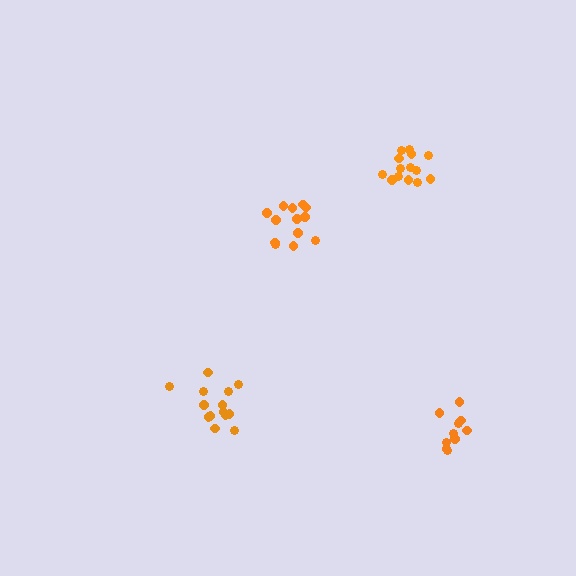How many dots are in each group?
Group 1: 13 dots, Group 2: 14 dots, Group 3: 10 dots, Group 4: 14 dots (51 total).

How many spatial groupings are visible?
There are 4 spatial groupings.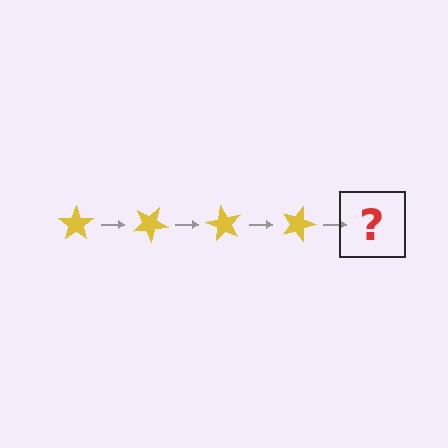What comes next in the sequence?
The next element should be a yellow star rotated 120 degrees.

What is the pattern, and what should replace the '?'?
The pattern is that the star rotates 30 degrees each step. The '?' should be a yellow star rotated 120 degrees.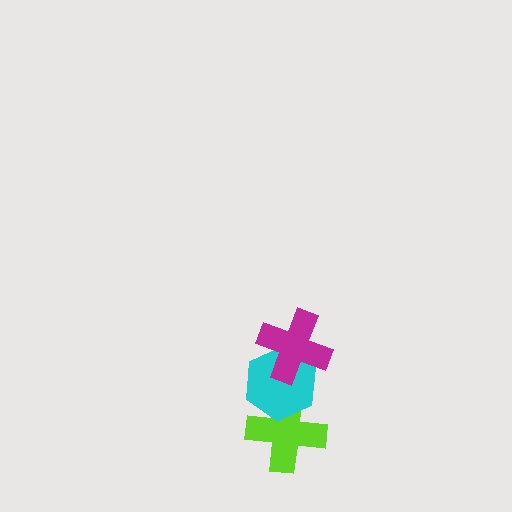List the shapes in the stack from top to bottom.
From top to bottom: the magenta cross, the cyan hexagon, the lime cross.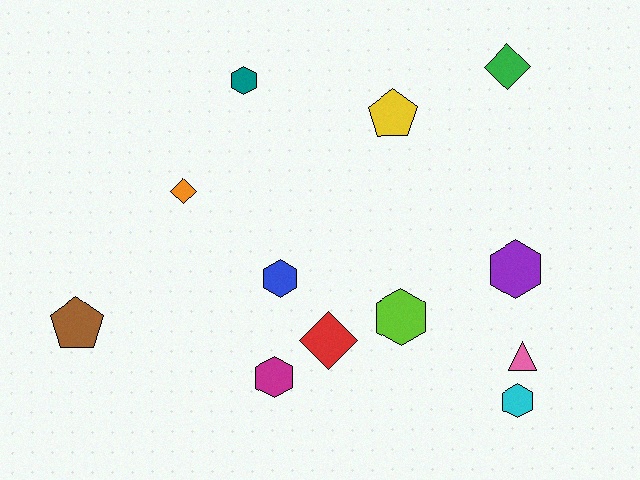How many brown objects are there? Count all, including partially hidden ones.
There is 1 brown object.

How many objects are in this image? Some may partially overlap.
There are 12 objects.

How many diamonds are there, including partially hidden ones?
There are 3 diamonds.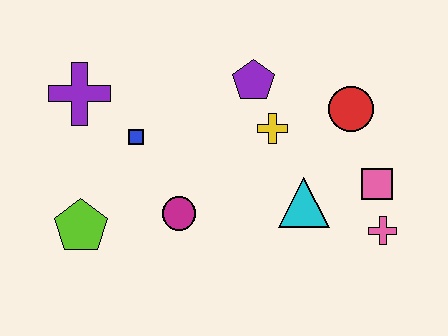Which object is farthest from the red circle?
The lime pentagon is farthest from the red circle.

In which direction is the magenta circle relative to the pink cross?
The magenta circle is to the left of the pink cross.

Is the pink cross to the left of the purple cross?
No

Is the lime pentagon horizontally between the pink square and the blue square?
No